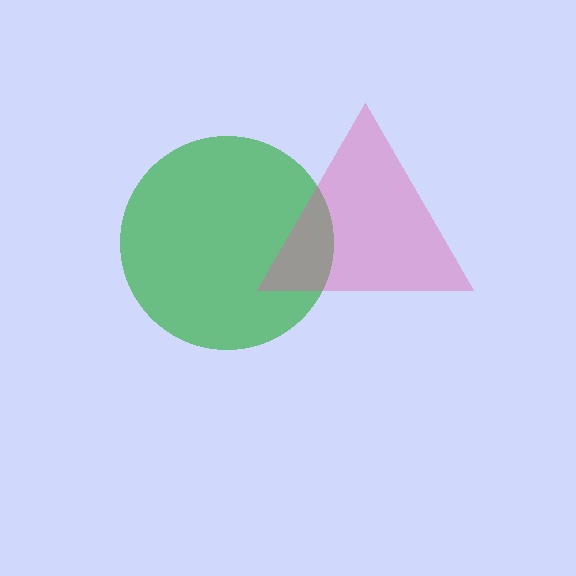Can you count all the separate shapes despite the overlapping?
Yes, there are 2 separate shapes.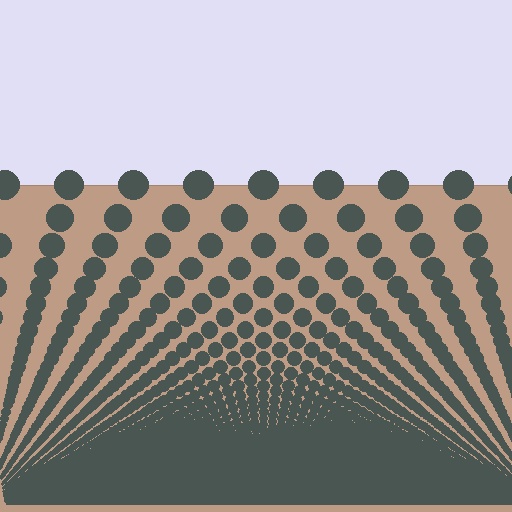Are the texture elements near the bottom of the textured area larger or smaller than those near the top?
Smaller. The gradient is inverted — elements near the bottom are smaller and denser.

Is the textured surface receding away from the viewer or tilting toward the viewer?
The surface appears to tilt toward the viewer. Texture elements get larger and sparser toward the top.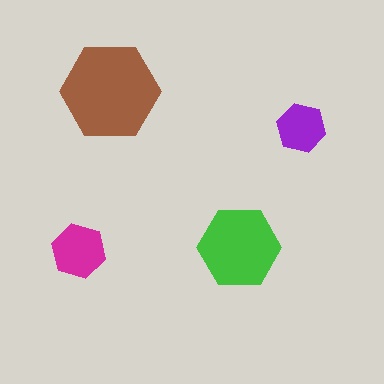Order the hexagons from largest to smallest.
the brown one, the green one, the magenta one, the purple one.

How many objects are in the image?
There are 4 objects in the image.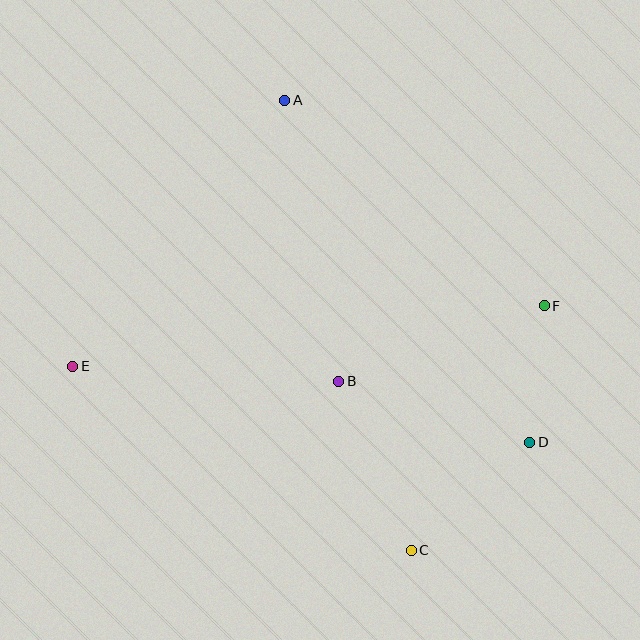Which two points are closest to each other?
Points D and F are closest to each other.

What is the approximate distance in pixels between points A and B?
The distance between A and B is approximately 286 pixels.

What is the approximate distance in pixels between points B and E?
The distance between B and E is approximately 267 pixels.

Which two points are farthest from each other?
Points E and F are farthest from each other.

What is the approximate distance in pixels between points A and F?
The distance between A and F is approximately 331 pixels.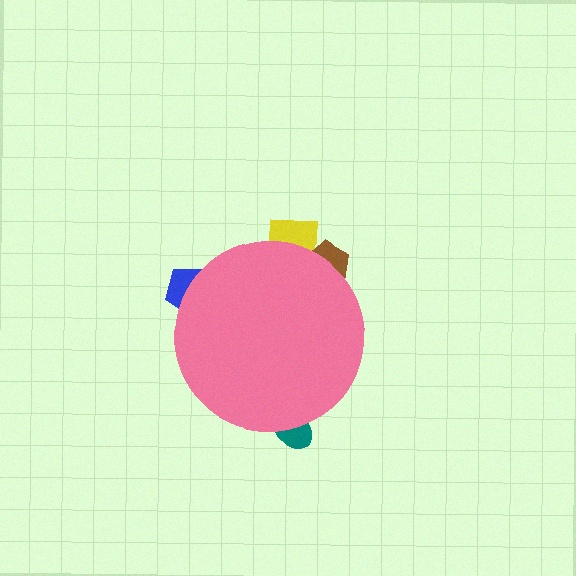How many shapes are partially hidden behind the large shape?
4 shapes are partially hidden.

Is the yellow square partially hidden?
Yes, the yellow square is partially hidden behind the pink circle.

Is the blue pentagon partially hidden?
Yes, the blue pentagon is partially hidden behind the pink circle.